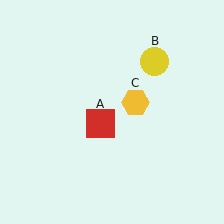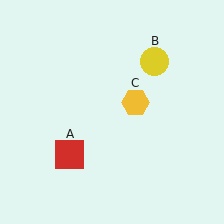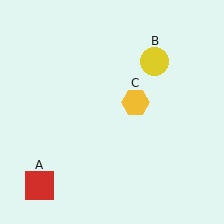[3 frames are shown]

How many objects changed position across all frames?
1 object changed position: red square (object A).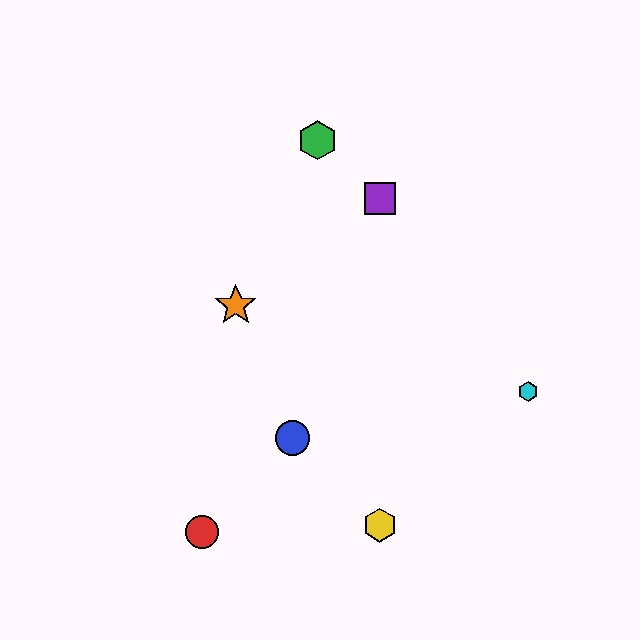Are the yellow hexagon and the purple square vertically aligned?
Yes, both are at x≈380.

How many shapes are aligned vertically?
2 shapes (the yellow hexagon, the purple square) are aligned vertically.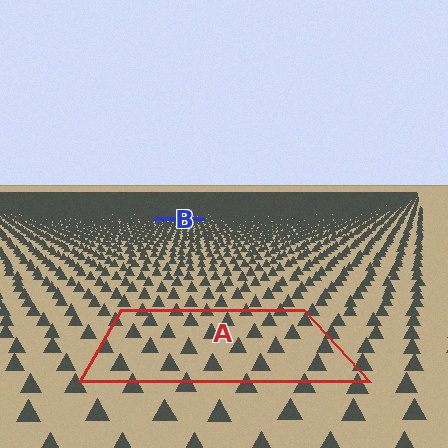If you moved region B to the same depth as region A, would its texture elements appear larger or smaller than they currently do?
They would appear larger. At a closer depth, the same texture elements are projected at a bigger on-screen size.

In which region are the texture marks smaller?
The texture marks are smaller in region B, because it is farther away.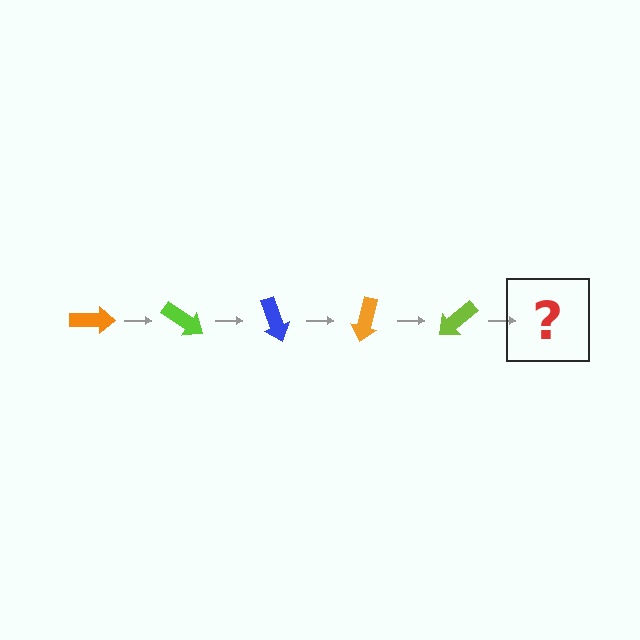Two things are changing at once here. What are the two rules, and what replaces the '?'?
The two rules are that it rotates 35 degrees each step and the color cycles through orange, lime, and blue. The '?' should be a blue arrow, rotated 175 degrees from the start.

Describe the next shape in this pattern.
It should be a blue arrow, rotated 175 degrees from the start.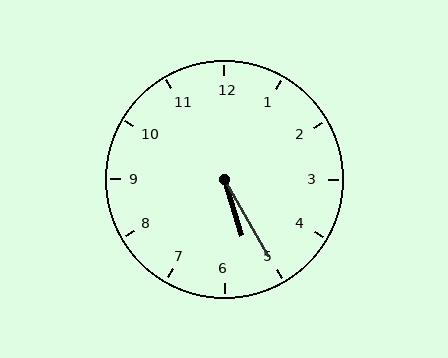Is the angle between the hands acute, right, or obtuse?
It is acute.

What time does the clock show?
5:25.